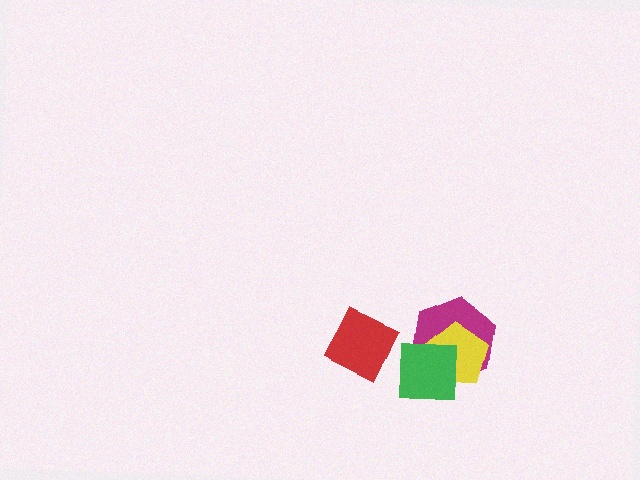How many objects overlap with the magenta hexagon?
2 objects overlap with the magenta hexagon.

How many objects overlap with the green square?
2 objects overlap with the green square.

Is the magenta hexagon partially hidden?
Yes, it is partially covered by another shape.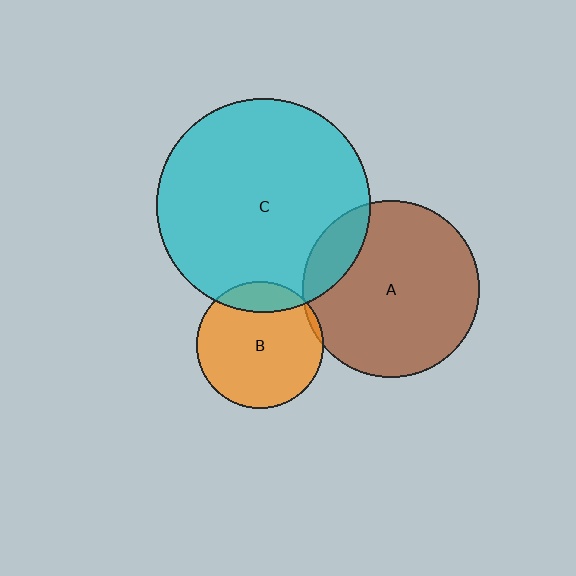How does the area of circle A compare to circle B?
Approximately 1.9 times.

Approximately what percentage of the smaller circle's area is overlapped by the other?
Approximately 15%.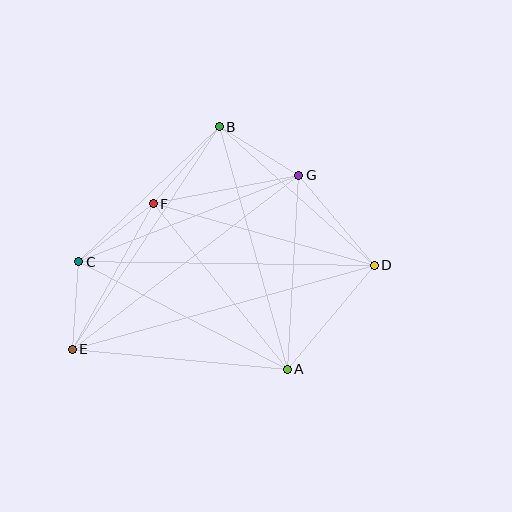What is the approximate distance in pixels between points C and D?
The distance between C and D is approximately 296 pixels.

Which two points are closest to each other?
Points C and E are closest to each other.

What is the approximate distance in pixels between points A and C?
The distance between A and C is approximately 235 pixels.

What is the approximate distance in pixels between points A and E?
The distance between A and E is approximately 216 pixels.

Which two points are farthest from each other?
Points D and E are farthest from each other.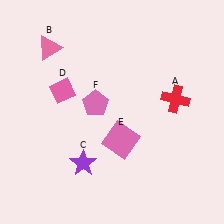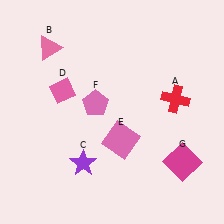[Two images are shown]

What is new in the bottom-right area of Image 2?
A magenta square (G) was added in the bottom-right area of Image 2.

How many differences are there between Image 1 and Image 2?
There is 1 difference between the two images.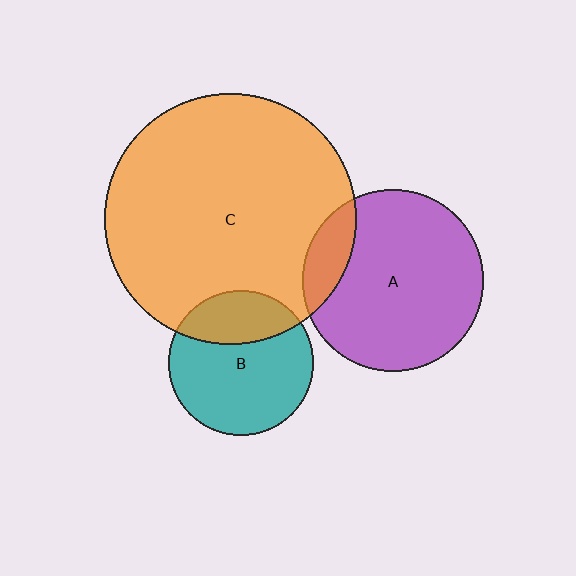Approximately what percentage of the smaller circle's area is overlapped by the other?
Approximately 15%.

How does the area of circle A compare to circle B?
Approximately 1.6 times.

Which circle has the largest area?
Circle C (orange).